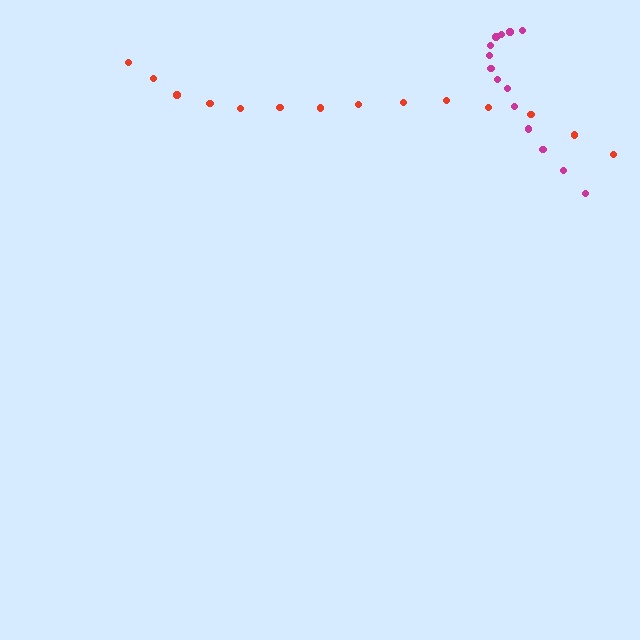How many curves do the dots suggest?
There are 2 distinct paths.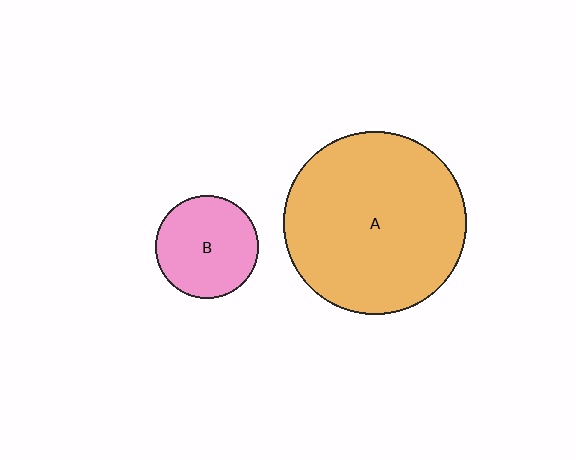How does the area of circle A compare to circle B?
Approximately 3.2 times.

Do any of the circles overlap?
No, none of the circles overlap.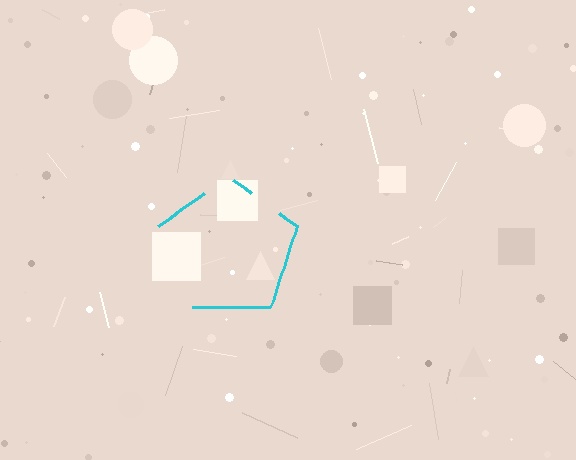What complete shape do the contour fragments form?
The contour fragments form a pentagon.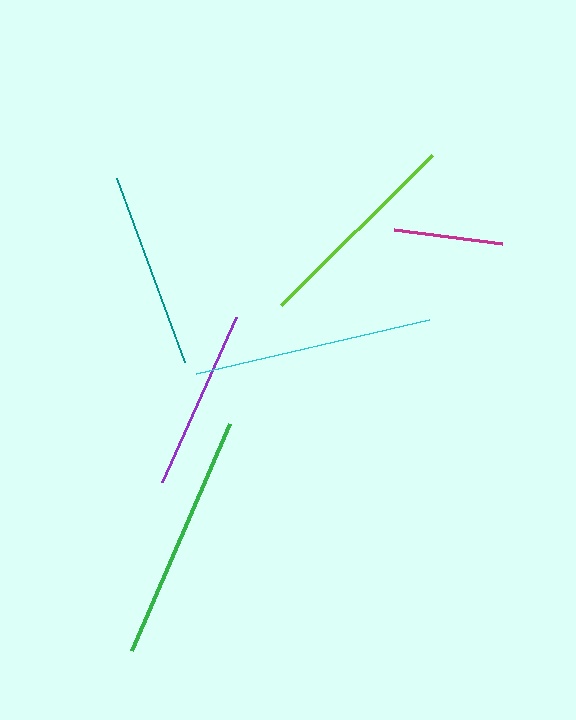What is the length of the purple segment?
The purple segment is approximately 181 pixels long.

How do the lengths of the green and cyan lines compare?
The green and cyan lines are approximately the same length.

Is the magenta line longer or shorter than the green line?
The green line is longer than the magenta line.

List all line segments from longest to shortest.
From longest to shortest: green, cyan, lime, teal, purple, magenta.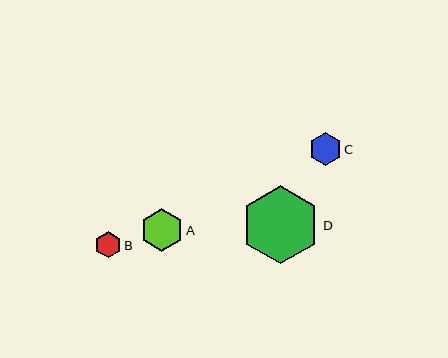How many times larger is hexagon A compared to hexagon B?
Hexagon A is approximately 1.7 times the size of hexagon B.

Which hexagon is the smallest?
Hexagon B is the smallest with a size of approximately 26 pixels.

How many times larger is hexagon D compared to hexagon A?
Hexagon D is approximately 1.8 times the size of hexagon A.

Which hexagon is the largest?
Hexagon D is the largest with a size of approximately 78 pixels.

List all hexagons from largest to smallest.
From largest to smallest: D, A, C, B.